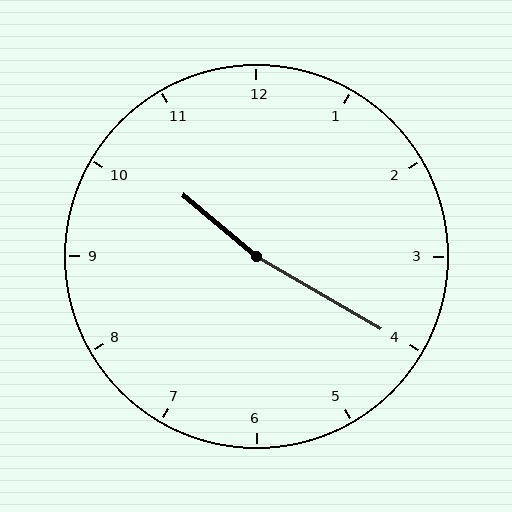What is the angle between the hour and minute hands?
Approximately 170 degrees.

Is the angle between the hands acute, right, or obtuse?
It is obtuse.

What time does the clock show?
10:20.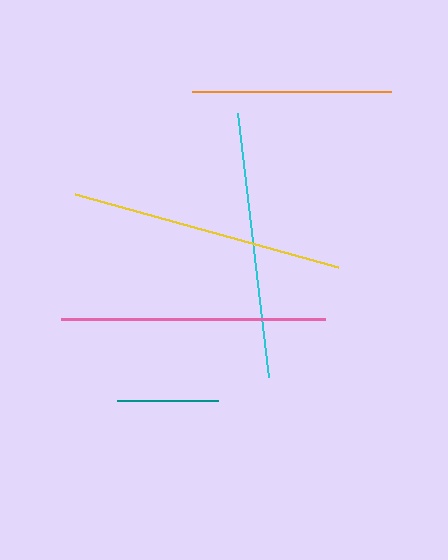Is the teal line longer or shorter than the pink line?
The pink line is longer than the teal line.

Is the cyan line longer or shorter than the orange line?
The cyan line is longer than the orange line.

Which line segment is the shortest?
The teal line is the shortest at approximately 101 pixels.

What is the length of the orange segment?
The orange segment is approximately 200 pixels long.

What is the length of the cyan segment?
The cyan segment is approximately 266 pixels long.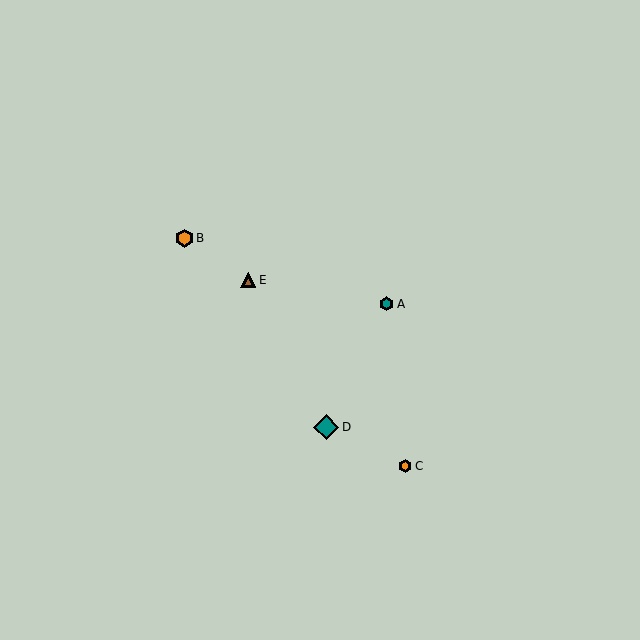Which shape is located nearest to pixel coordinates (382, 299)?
The teal hexagon (labeled A) at (387, 304) is nearest to that location.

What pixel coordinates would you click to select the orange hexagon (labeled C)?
Click at (405, 466) to select the orange hexagon C.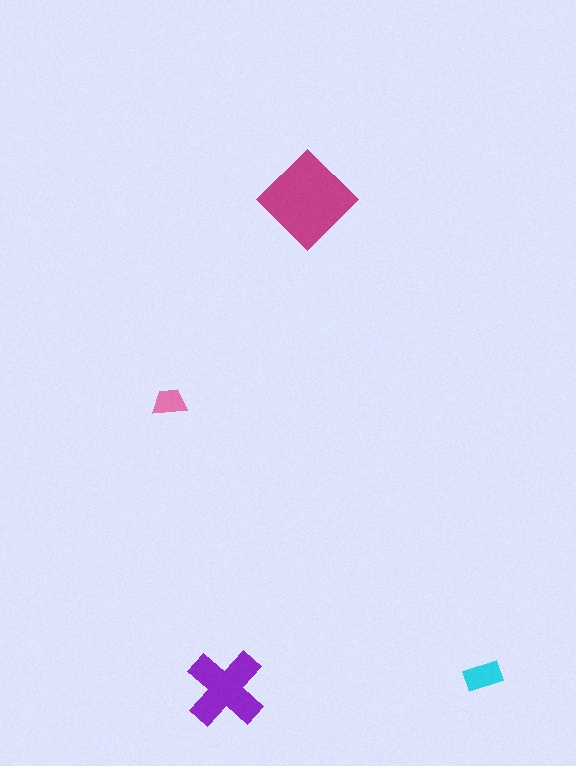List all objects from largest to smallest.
The magenta diamond, the purple cross, the cyan rectangle, the pink trapezoid.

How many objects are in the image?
There are 4 objects in the image.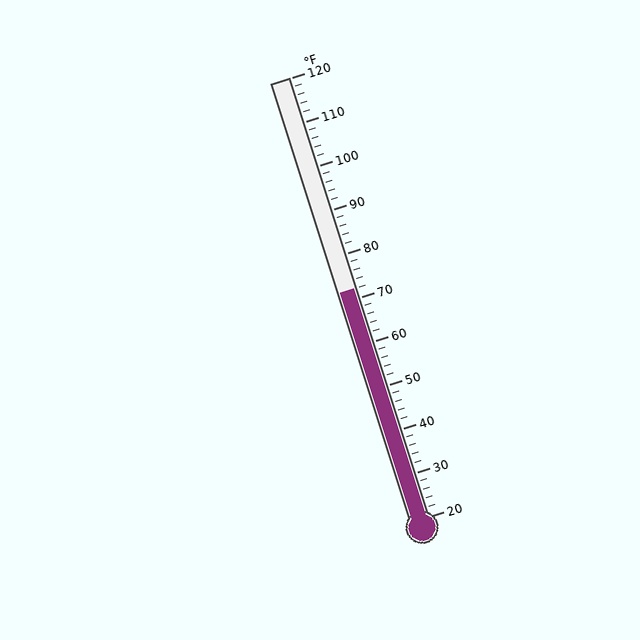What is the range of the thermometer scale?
The thermometer scale ranges from 20°F to 120°F.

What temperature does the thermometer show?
The thermometer shows approximately 72°F.